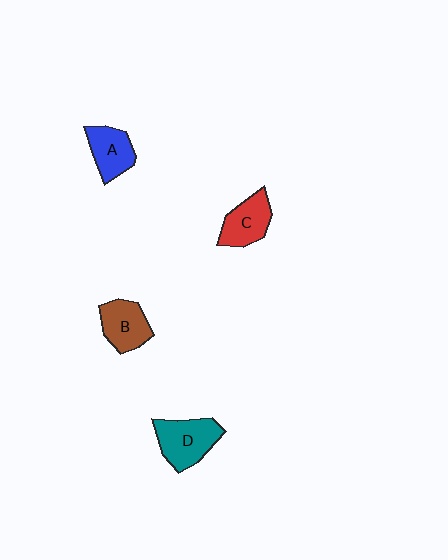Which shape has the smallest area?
Shape A (blue).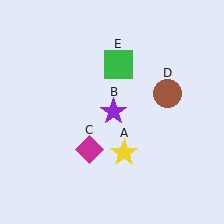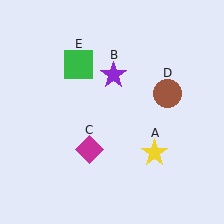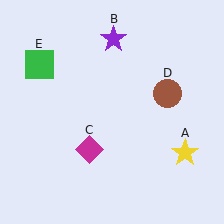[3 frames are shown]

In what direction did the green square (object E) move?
The green square (object E) moved left.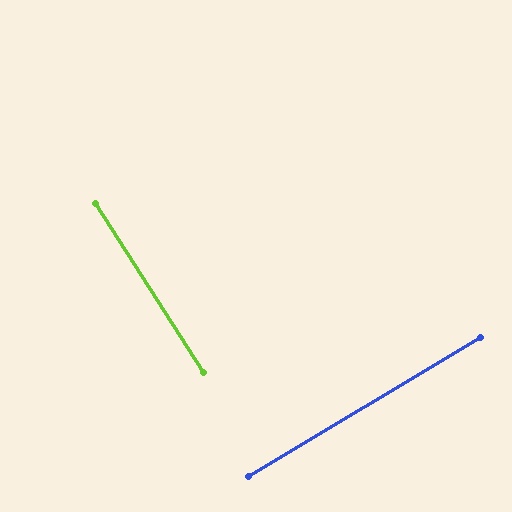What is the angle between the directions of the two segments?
Approximately 88 degrees.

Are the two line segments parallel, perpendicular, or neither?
Perpendicular — they meet at approximately 88°.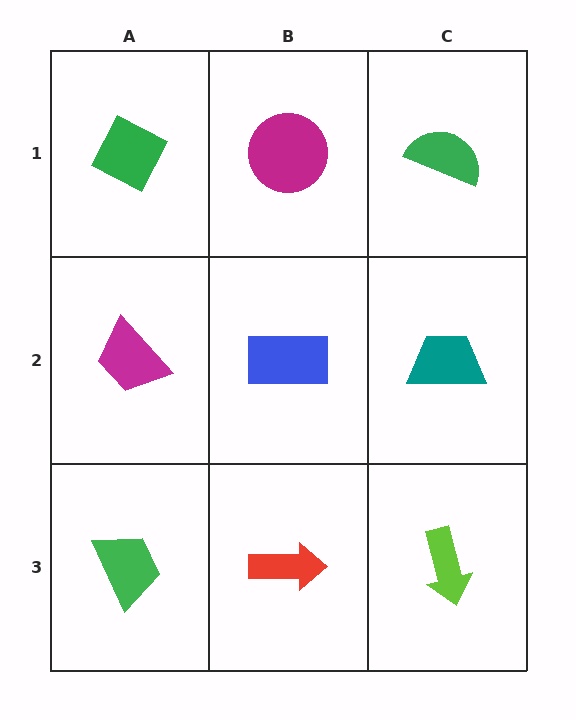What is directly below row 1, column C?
A teal trapezoid.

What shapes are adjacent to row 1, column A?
A magenta trapezoid (row 2, column A), a magenta circle (row 1, column B).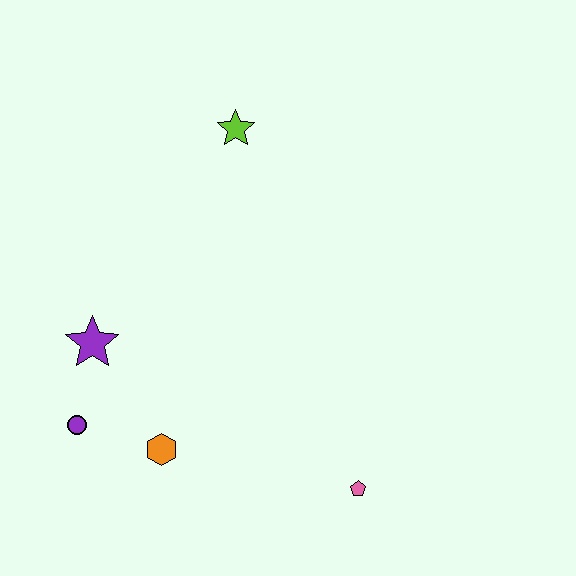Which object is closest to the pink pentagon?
The orange hexagon is closest to the pink pentagon.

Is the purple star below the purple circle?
No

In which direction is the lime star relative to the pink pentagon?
The lime star is above the pink pentagon.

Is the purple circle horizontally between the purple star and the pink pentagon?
No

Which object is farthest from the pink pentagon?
The lime star is farthest from the pink pentagon.